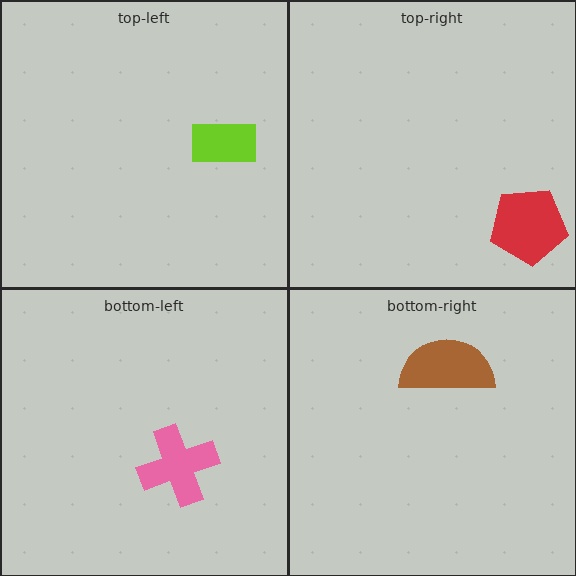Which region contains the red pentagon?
The top-right region.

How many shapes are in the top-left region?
1.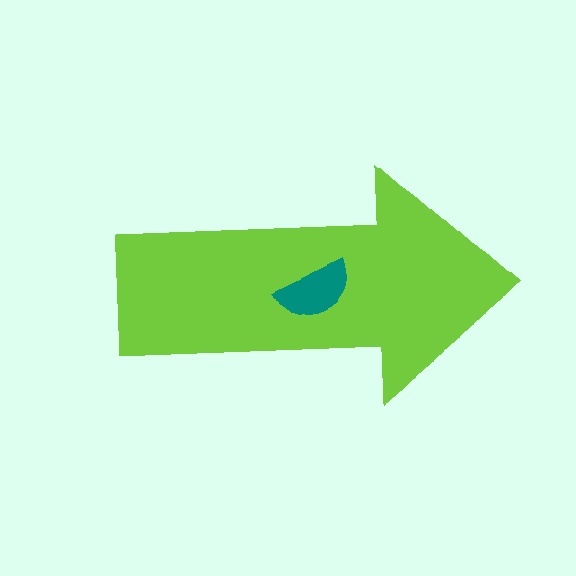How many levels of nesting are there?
2.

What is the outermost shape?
The lime arrow.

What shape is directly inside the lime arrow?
The teal semicircle.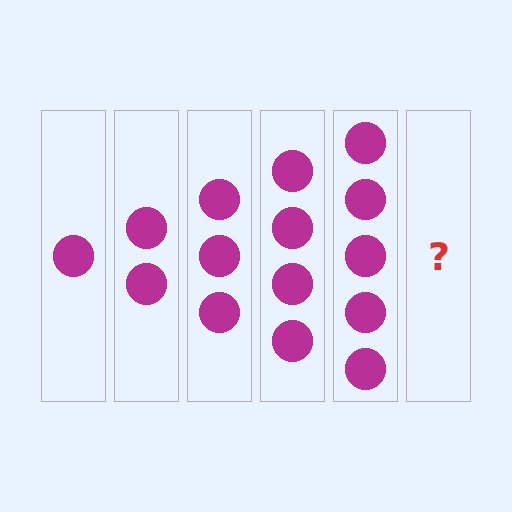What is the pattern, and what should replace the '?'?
The pattern is that each step adds one more circle. The '?' should be 6 circles.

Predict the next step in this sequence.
The next step is 6 circles.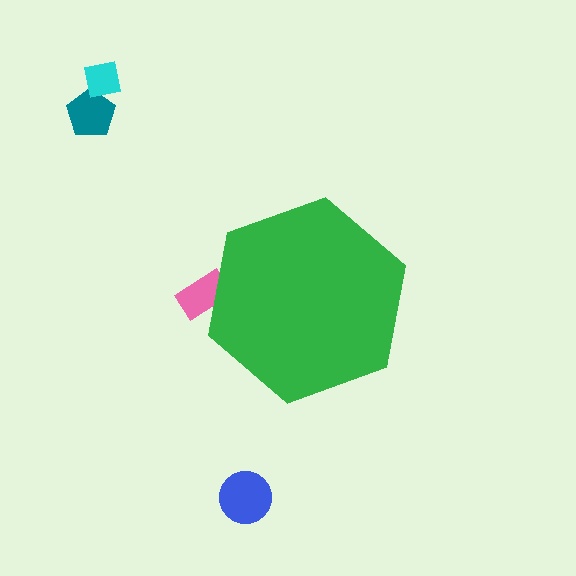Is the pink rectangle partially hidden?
Yes, the pink rectangle is partially hidden behind the green hexagon.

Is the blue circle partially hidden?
No, the blue circle is fully visible.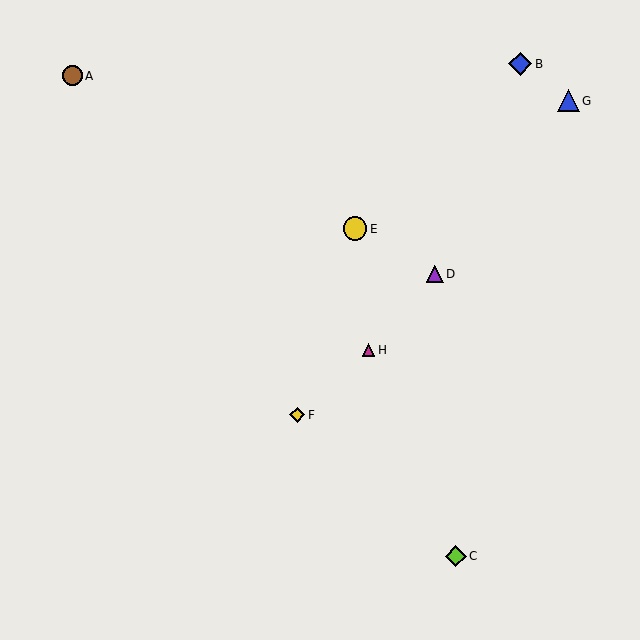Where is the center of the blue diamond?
The center of the blue diamond is at (520, 64).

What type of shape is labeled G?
Shape G is a blue triangle.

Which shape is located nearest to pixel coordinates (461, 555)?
The lime diamond (labeled C) at (455, 556) is nearest to that location.